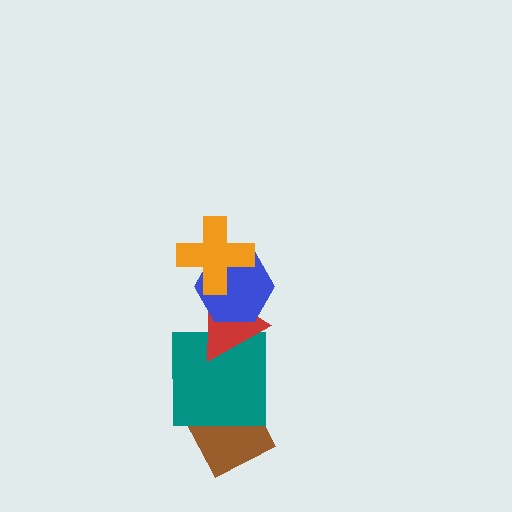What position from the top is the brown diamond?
The brown diamond is 5th from the top.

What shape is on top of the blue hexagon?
The orange cross is on top of the blue hexagon.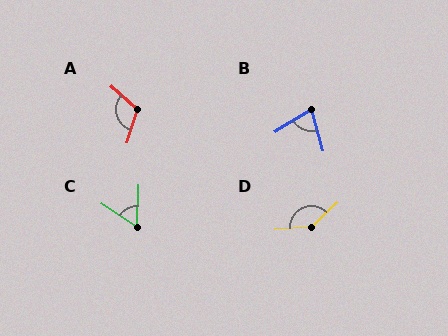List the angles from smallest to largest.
C (60°), B (73°), A (114°), D (140°).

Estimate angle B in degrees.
Approximately 73 degrees.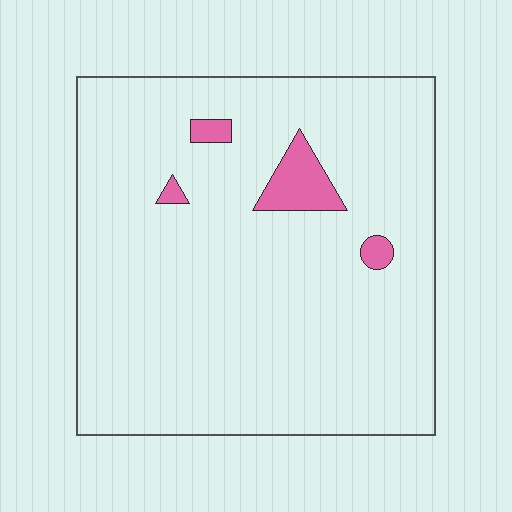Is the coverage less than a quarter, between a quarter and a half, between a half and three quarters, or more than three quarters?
Less than a quarter.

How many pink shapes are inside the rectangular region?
4.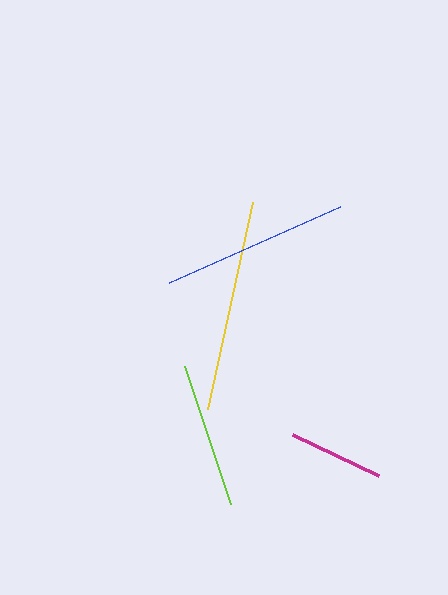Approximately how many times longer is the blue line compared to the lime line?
The blue line is approximately 1.3 times the length of the lime line.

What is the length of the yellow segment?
The yellow segment is approximately 212 pixels long.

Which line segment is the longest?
The yellow line is the longest at approximately 212 pixels.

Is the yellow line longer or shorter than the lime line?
The yellow line is longer than the lime line.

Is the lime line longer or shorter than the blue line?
The blue line is longer than the lime line.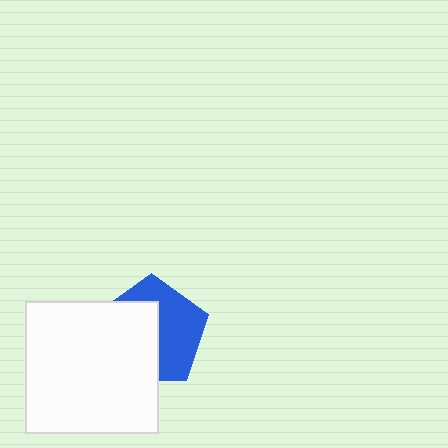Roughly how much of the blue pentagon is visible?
About half of it is visible (roughly 49%).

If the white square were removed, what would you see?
You would see the complete blue pentagon.